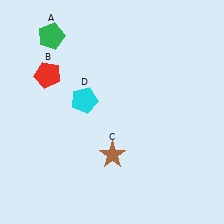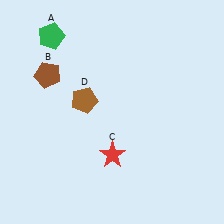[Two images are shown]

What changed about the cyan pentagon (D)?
In Image 1, D is cyan. In Image 2, it changed to brown.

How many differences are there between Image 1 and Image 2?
There are 3 differences between the two images.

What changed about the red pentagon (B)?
In Image 1, B is red. In Image 2, it changed to brown.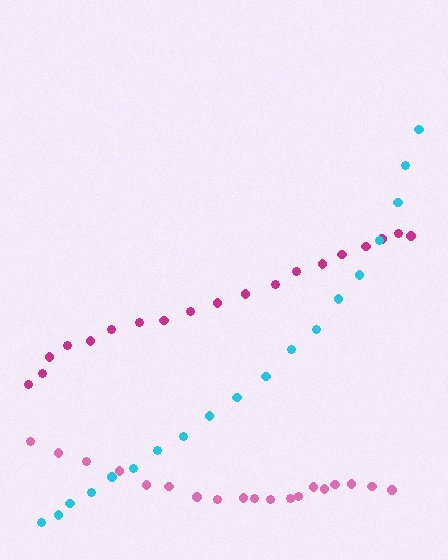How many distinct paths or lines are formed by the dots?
There are 3 distinct paths.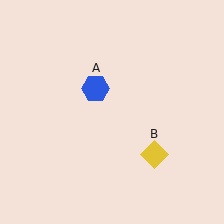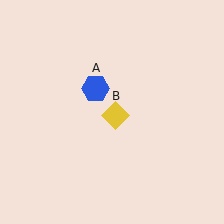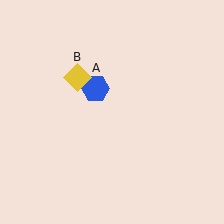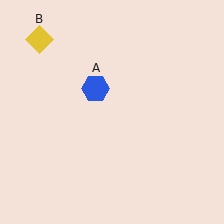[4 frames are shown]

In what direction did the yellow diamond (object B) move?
The yellow diamond (object B) moved up and to the left.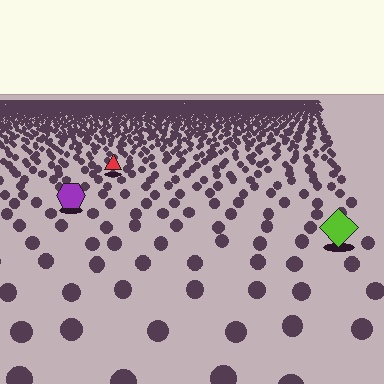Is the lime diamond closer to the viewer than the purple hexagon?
Yes. The lime diamond is closer — you can tell from the texture gradient: the ground texture is coarser near it.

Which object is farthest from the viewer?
The red triangle is farthest from the viewer. It appears smaller and the ground texture around it is denser.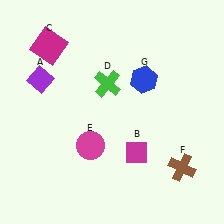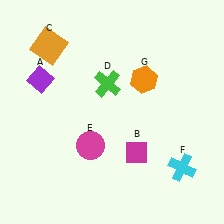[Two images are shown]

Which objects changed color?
C changed from magenta to orange. F changed from brown to cyan. G changed from blue to orange.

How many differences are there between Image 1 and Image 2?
There are 3 differences between the two images.